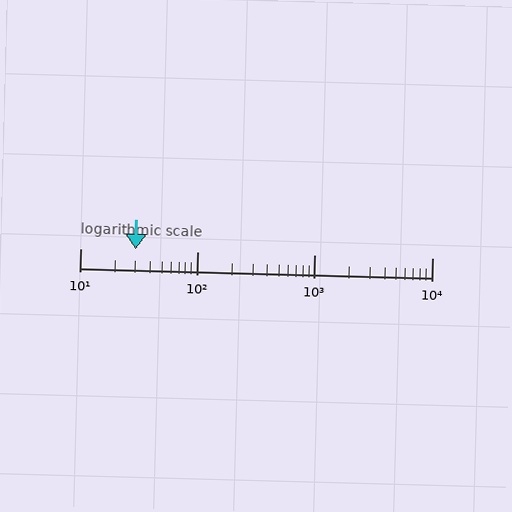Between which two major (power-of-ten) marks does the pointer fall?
The pointer is between 10 and 100.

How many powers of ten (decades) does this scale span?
The scale spans 3 decades, from 10 to 10000.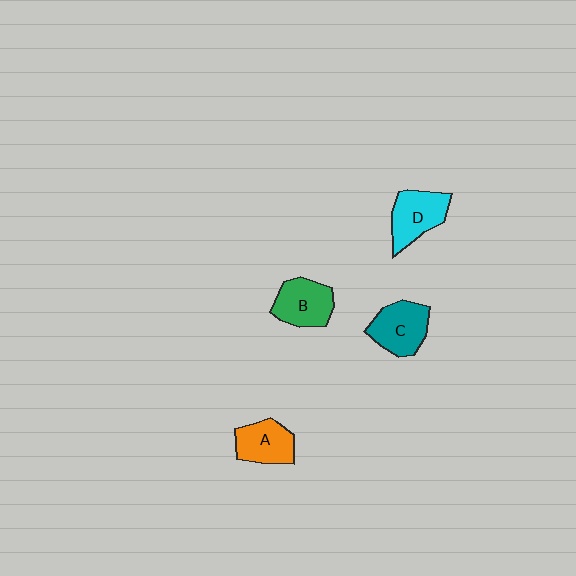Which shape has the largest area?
Shape C (teal).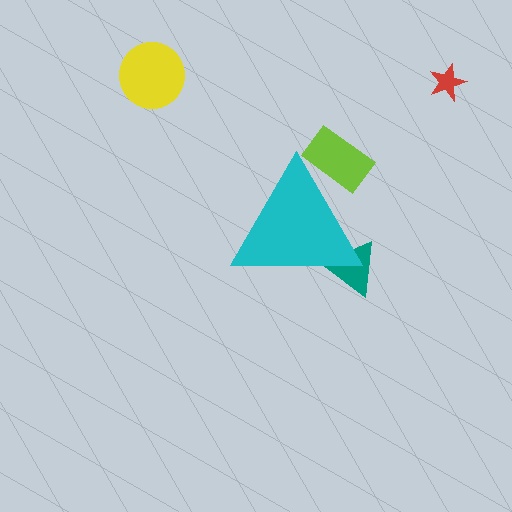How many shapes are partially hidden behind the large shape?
2 shapes are partially hidden.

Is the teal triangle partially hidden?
Yes, the teal triangle is partially hidden behind the cyan triangle.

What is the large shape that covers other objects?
A cyan triangle.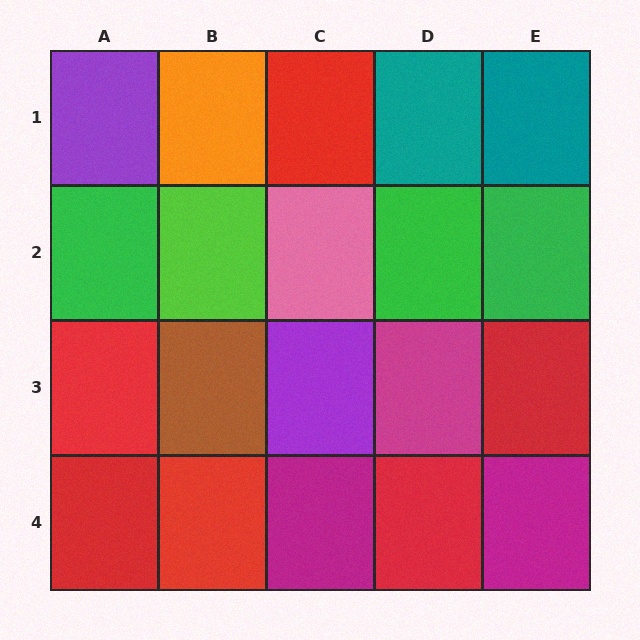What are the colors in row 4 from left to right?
Red, red, magenta, red, magenta.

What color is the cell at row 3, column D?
Magenta.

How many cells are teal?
2 cells are teal.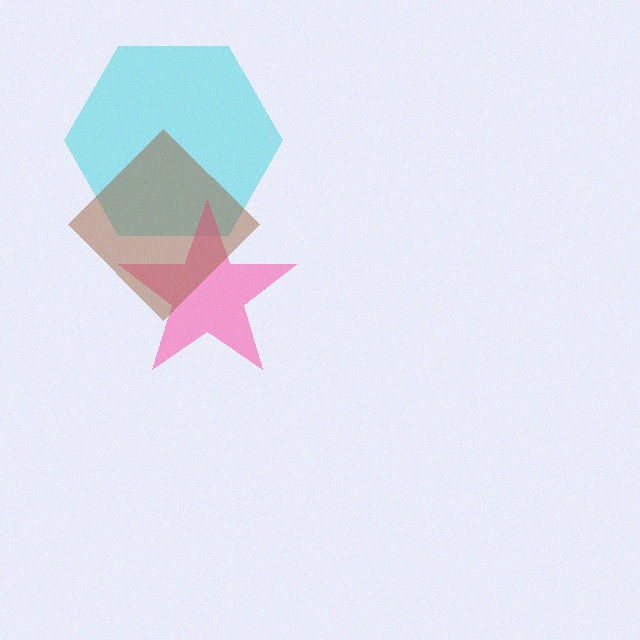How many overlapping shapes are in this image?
There are 3 overlapping shapes in the image.